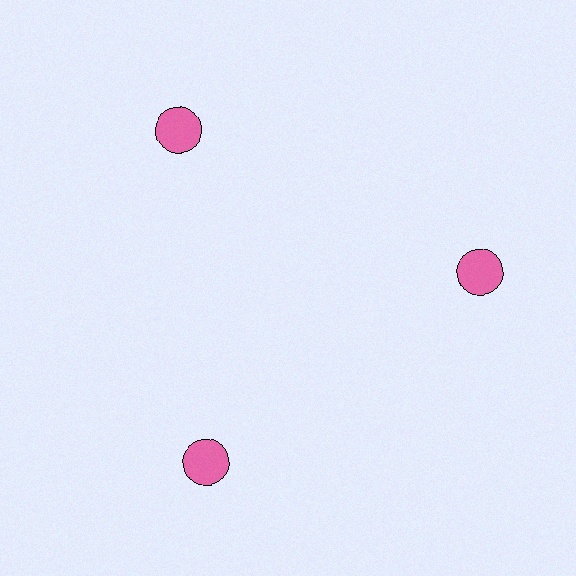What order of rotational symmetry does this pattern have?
This pattern has 3-fold rotational symmetry.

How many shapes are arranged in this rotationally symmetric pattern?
There are 3 shapes, arranged in 3 groups of 1.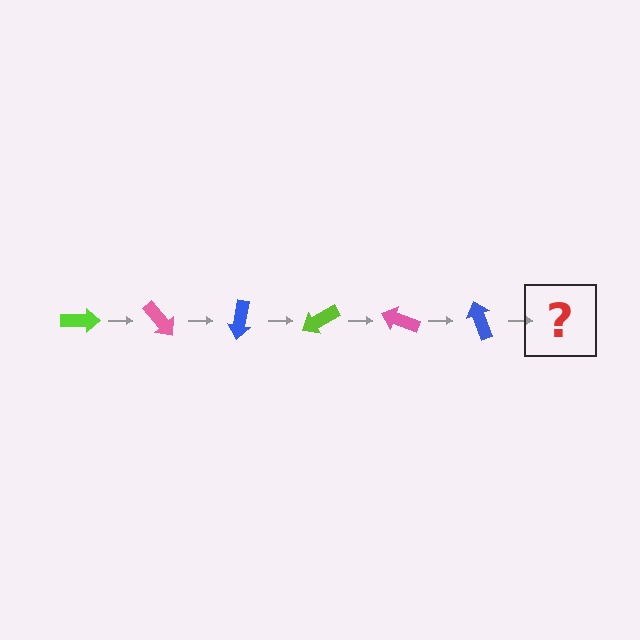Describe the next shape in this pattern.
It should be a lime arrow, rotated 300 degrees from the start.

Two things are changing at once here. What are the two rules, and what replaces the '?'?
The two rules are that it rotates 50 degrees each step and the color cycles through lime, pink, and blue. The '?' should be a lime arrow, rotated 300 degrees from the start.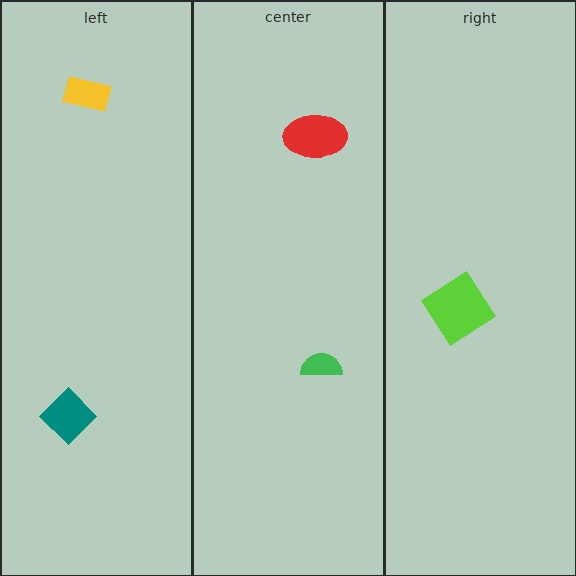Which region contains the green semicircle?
The center region.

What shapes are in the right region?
The lime diamond.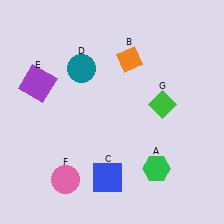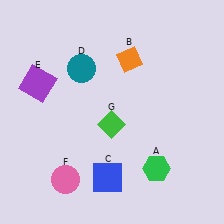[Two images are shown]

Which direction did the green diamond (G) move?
The green diamond (G) moved left.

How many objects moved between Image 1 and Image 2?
1 object moved between the two images.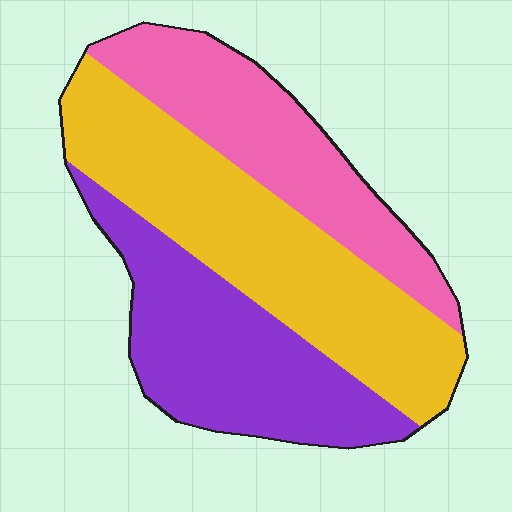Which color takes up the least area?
Pink, at roughly 25%.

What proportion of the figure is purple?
Purple takes up between a quarter and a half of the figure.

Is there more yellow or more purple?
Yellow.